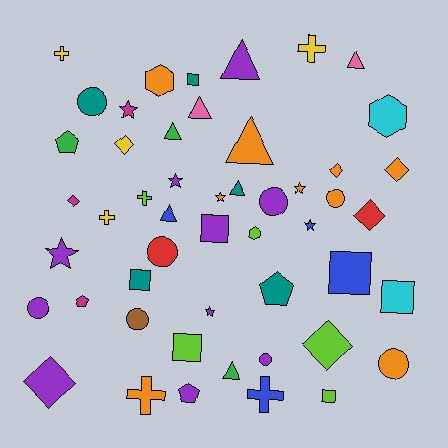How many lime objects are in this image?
There are 5 lime objects.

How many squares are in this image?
There are 7 squares.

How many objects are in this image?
There are 50 objects.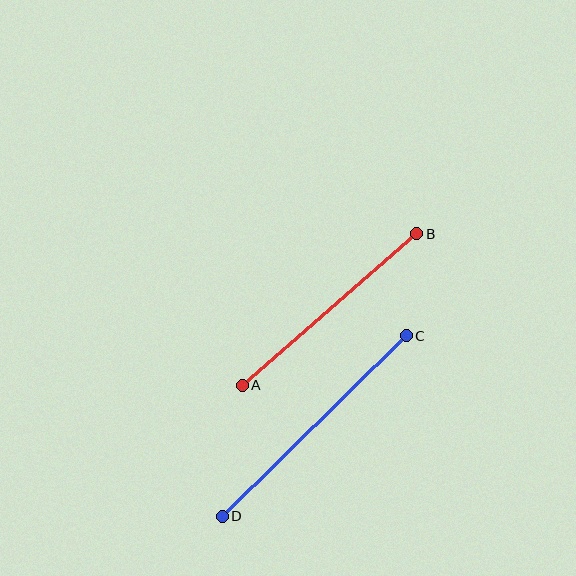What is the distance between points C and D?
The distance is approximately 258 pixels.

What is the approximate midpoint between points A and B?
The midpoint is at approximately (330, 309) pixels.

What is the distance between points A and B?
The distance is approximately 231 pixels.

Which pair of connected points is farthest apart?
Points C and D are farthest apart.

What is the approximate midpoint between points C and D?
The midpoint is at approximately (314, 426) pixels.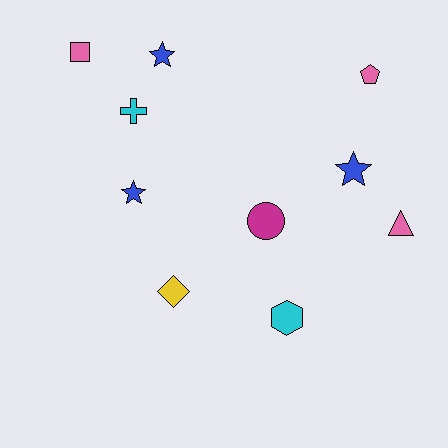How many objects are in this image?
There are 10 objects.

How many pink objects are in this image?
There are 3 pink objects.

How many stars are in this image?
There are 3 stars.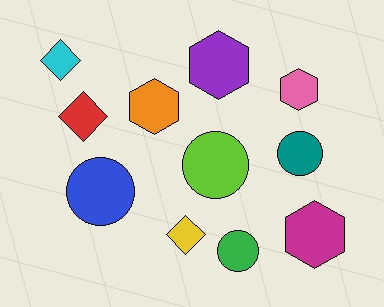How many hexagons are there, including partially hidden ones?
There are 4 hexagons.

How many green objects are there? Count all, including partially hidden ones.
There is 1 green object.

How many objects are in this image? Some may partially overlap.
There are 11 objects.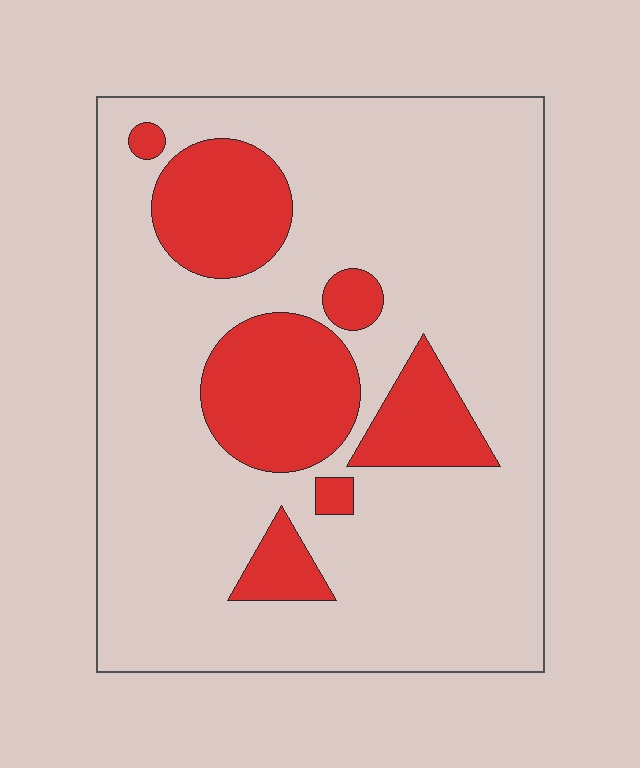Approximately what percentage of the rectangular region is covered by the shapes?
Approximately 20%.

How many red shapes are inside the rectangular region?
7.